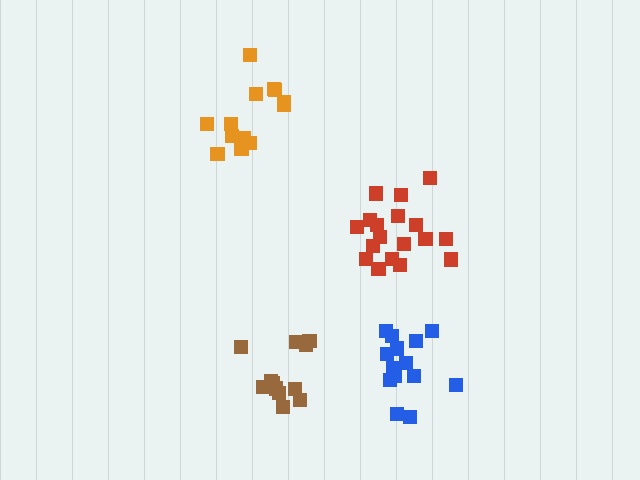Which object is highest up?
The orange cluster is topmost.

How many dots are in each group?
Group 1: 12 dots, Group 2: 13 dots, Group 3: 18 dots, Group 4: 14 dots (57 total).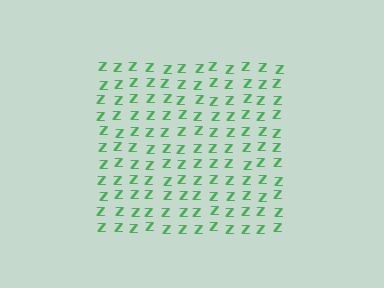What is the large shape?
The large shape is a square.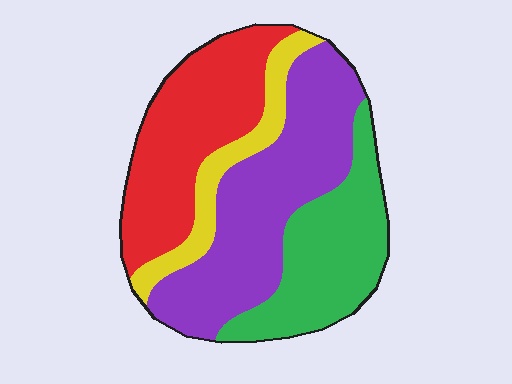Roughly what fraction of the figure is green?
Green covers 25% of the figure.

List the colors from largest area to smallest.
From largest to smallest: purple, red, green, yellow.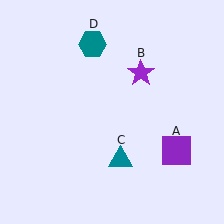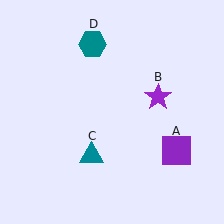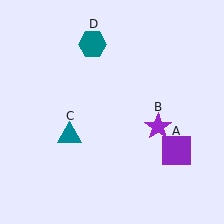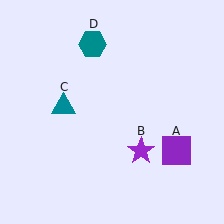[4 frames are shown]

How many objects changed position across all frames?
2 objects changed position: purple star (object B), teal triangle (object C).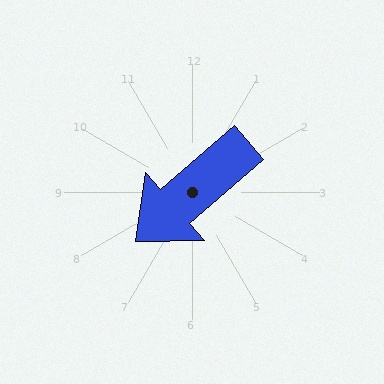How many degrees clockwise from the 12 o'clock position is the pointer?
Approximately 229 degrees.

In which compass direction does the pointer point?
Southwest.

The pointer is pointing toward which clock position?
Roughly 8 o'clock.